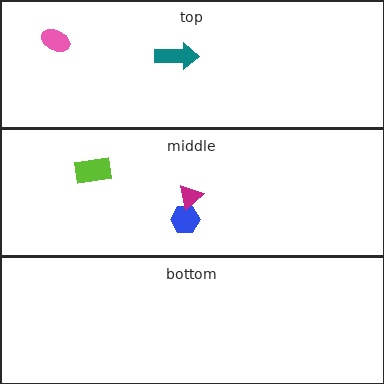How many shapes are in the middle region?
3.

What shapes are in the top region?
The pink ellipse, the teal arrow.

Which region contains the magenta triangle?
The middle region.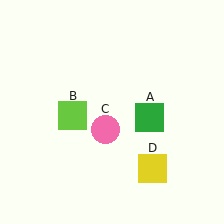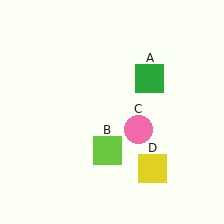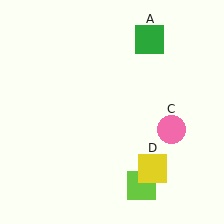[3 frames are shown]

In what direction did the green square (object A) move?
The green square (object A) moved up.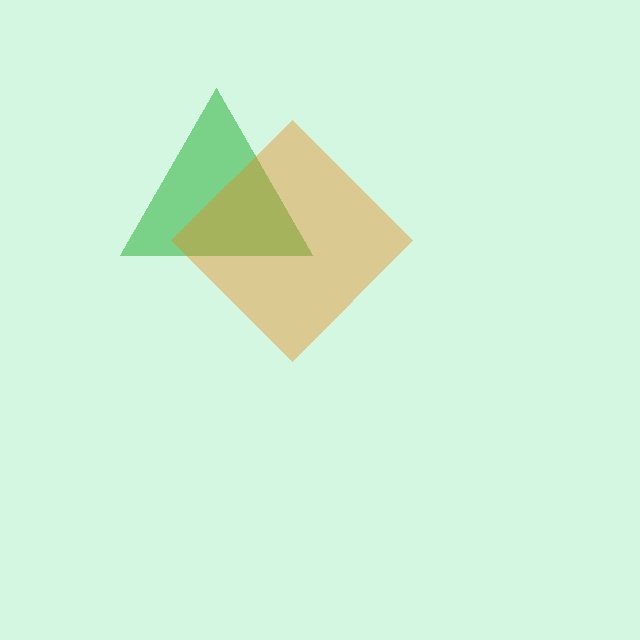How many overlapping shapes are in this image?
There are 2 overlapping shapes in the image.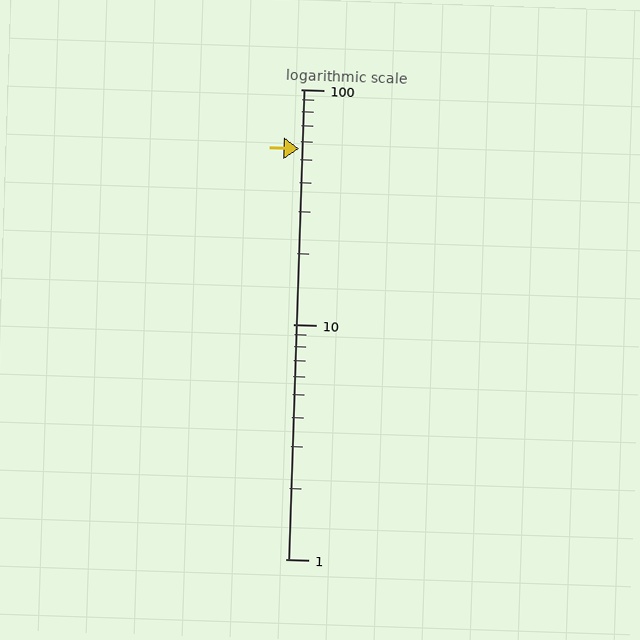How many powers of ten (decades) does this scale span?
The scale spans 2 decades, from 1 to 100.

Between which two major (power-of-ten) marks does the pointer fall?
The pointer is between 10 and 100.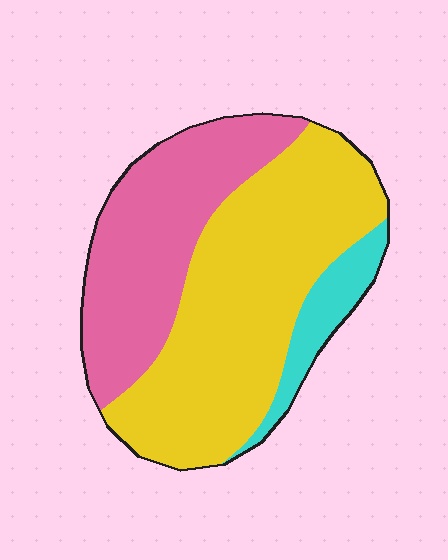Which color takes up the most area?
Yellow, at roughly 55%.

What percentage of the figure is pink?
Pink covers about 35% of the figure.